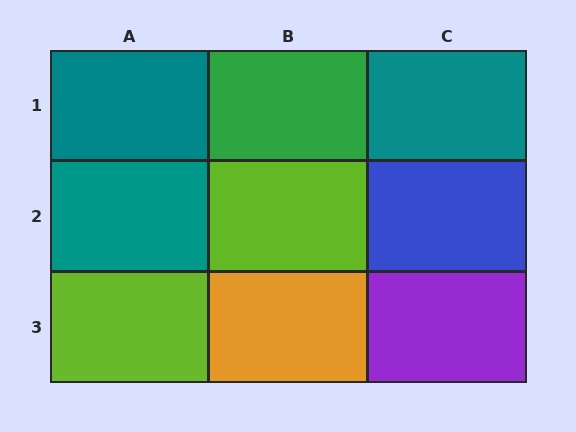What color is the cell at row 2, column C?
Blue.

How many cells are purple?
1 cell is purple.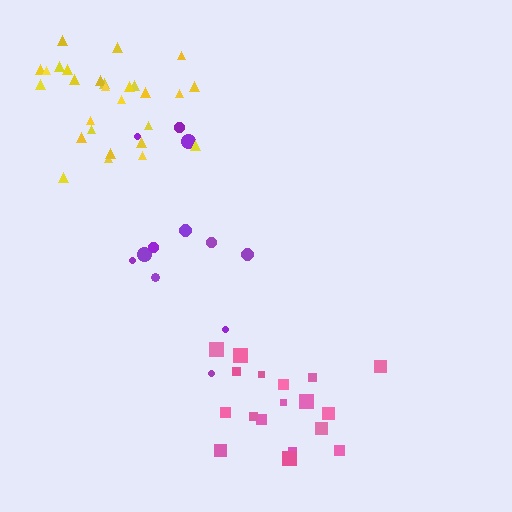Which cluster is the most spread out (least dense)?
Purple.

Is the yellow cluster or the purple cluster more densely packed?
Yellow.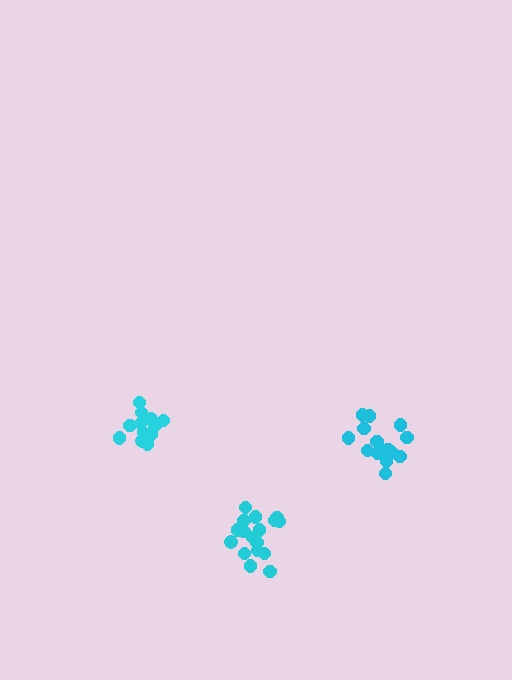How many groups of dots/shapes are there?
There are 3 groups.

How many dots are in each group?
Group 1: 13 dots, Group 2: 15 dots, Group 3: 18 dots (46 total).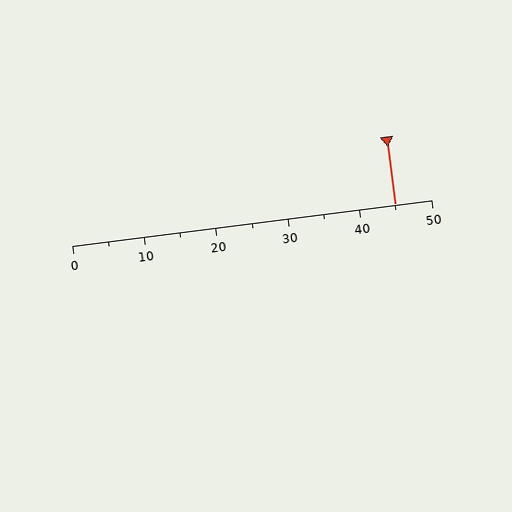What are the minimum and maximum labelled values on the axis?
The axis runs from 0 to 50.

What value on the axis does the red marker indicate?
The marker indicates approximately 45.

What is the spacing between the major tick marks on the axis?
The major ticks are spaced 10 apart.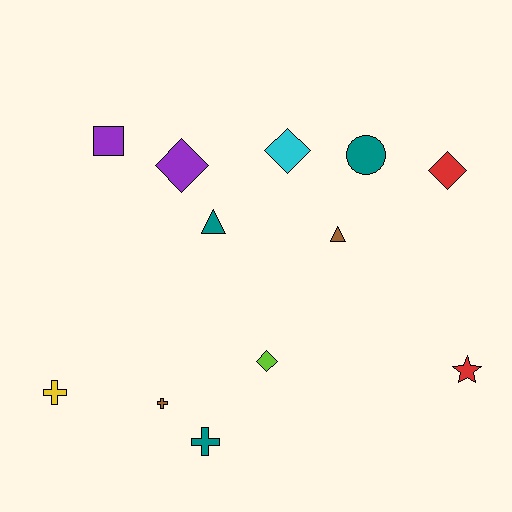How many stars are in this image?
There is 1 star.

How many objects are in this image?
There are 12 objects.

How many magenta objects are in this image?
There are no magenta objects.